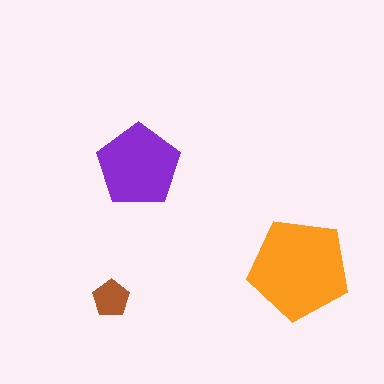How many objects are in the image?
There are 3 objects in the image.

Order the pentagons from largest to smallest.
the orange one, the purple one, the brown one.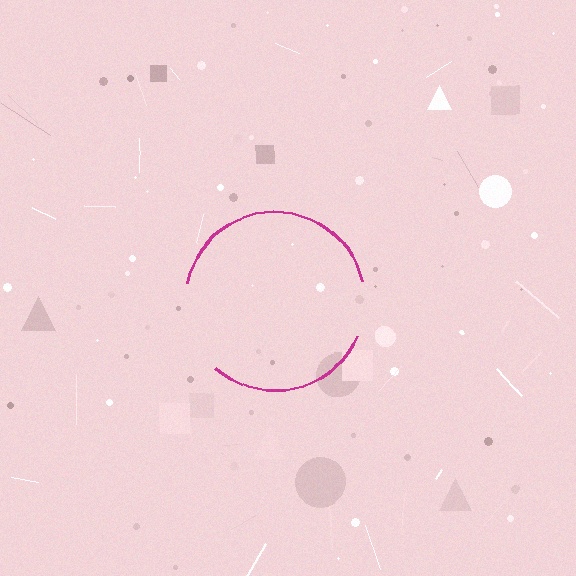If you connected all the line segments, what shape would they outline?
They would outline a circle.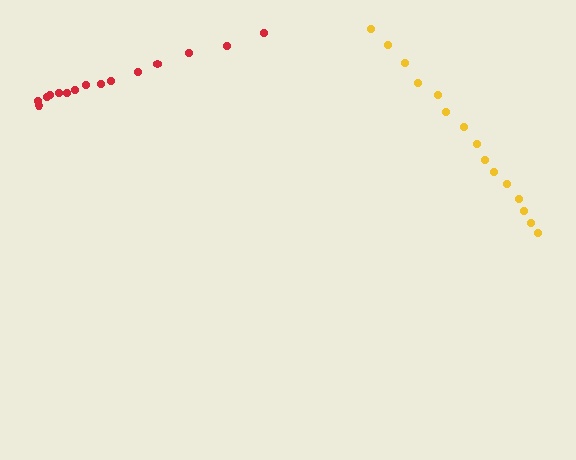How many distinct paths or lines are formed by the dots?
There are 2 distinct paths.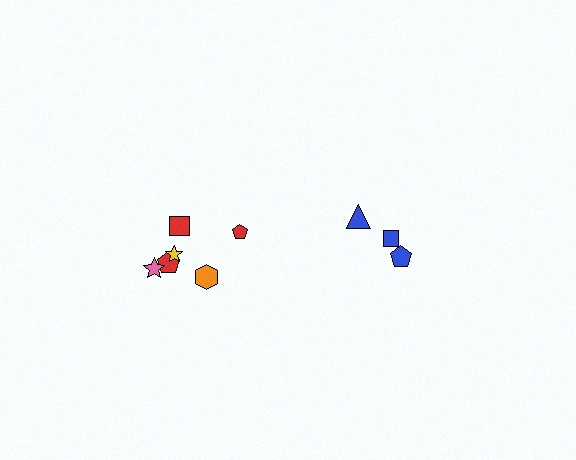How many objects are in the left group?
There are 6 objects.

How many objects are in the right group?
There are 3 objects.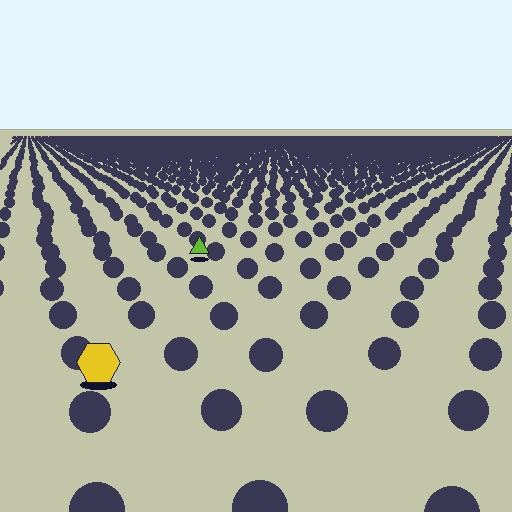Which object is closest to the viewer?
The yellow hexagon is closest. The texture marks near it are larger and more spread out.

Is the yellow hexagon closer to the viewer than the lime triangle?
Yes. The yellow hexagon is closer — you can tell from the texture gradient: the ground texture is coarser near it.